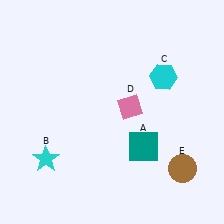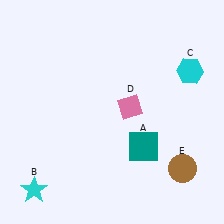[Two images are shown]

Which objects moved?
The objects that moved are: the cyan star (B), the cyan hexagon (C).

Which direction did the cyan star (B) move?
The cyan star (B) moved down.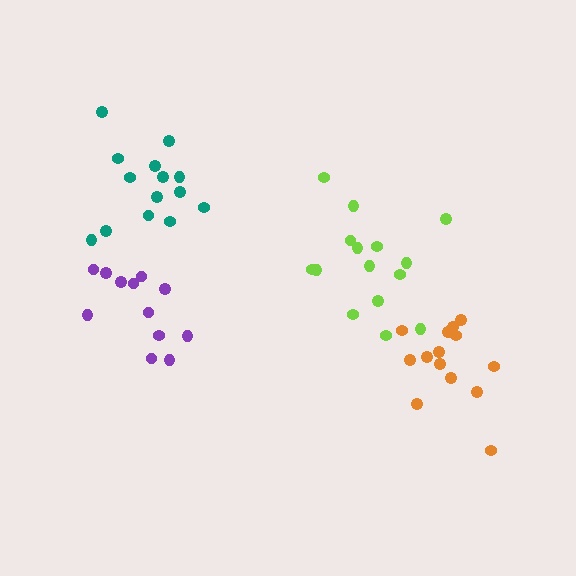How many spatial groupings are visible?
There are 4 spatial groupings.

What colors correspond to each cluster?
The clusters are colored: purple, orange, lime, teal.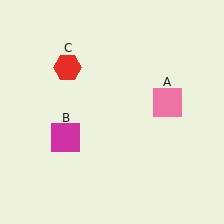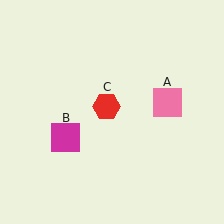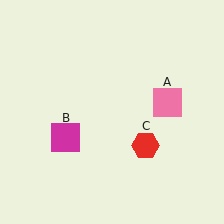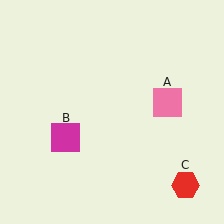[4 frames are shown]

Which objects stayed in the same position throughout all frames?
Pink square (object A) and magenta square (object B) remained stationary.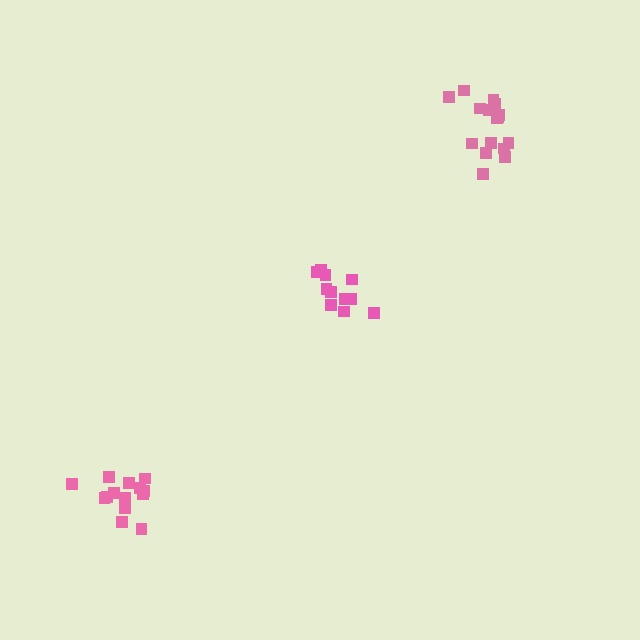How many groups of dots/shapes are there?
There are 3 groups.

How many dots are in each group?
Group 1: 11 dots, Group 2: 16 dots, Group 3: 15 dots (42 total).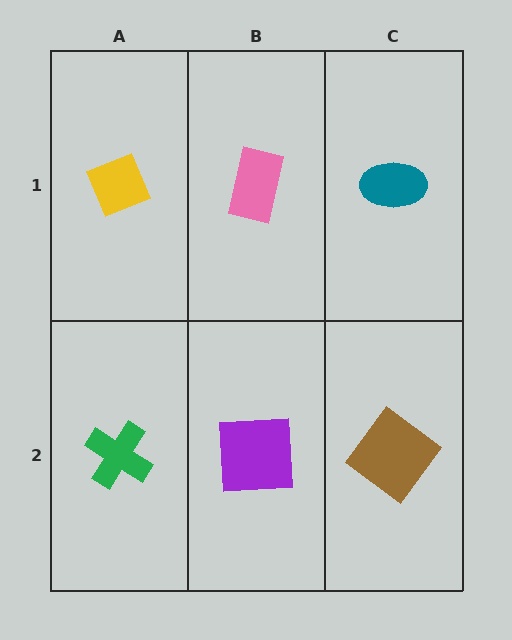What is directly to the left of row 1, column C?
A pink rectangle.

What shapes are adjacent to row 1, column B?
A purple square (row 2, column B), a yellow diamond (row 1, column A), a teal ellipse (row 1, column C).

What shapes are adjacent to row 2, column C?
A teal ellipse (row 1, column C), a purple square (row 2, column B).